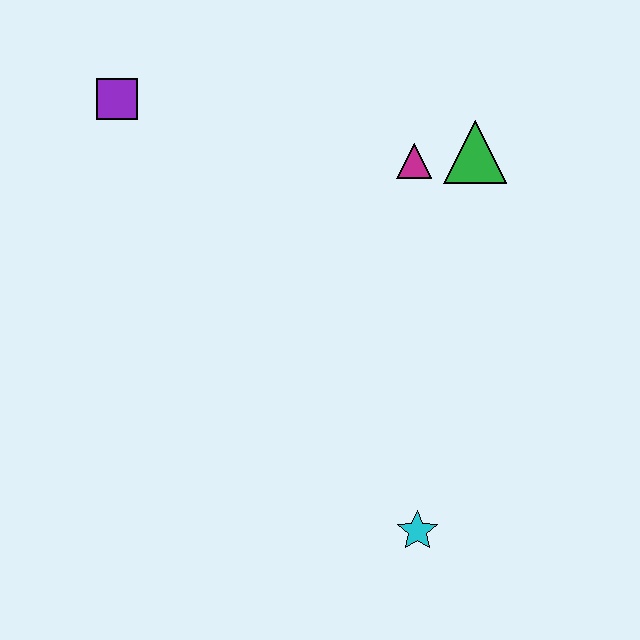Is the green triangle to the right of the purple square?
Yes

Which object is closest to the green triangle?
The magenta triangle is closest to the green triangle.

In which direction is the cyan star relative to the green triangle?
The cyan star is below the green triangle.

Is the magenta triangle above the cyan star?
Yes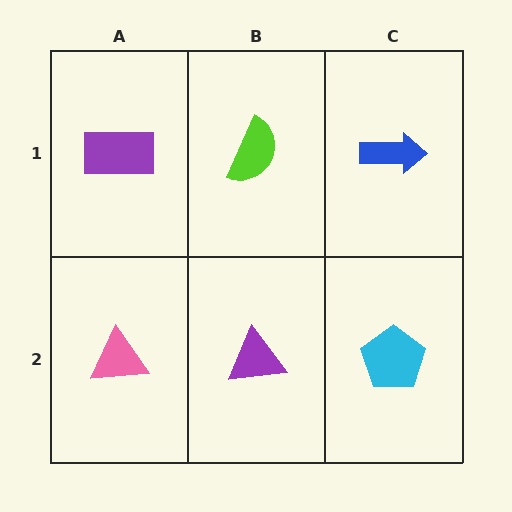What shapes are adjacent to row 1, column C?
A cyan pentagon (row 2, column C), a lime semicircle (row 1, column B).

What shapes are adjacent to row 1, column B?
A purple triangle (row 2, column B), a purple rectangle (row 1, column A), a blue arrow (row 1, column C).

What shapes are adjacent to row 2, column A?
A purple rectangle (row 1, column A), a purple triangle (row 2, column B).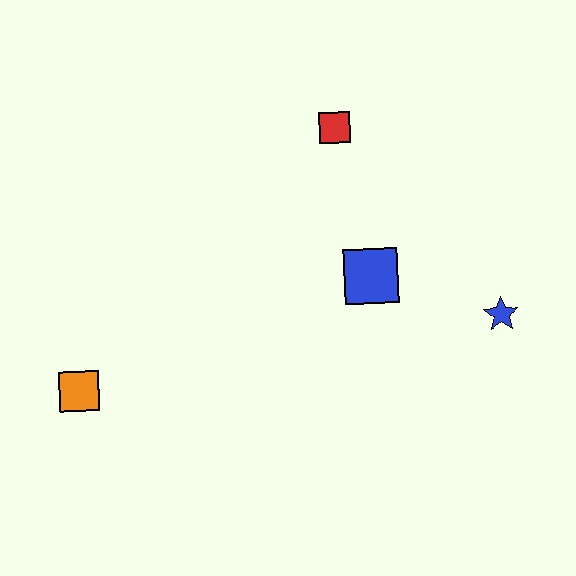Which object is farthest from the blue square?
The orange square is farthest from the blue square.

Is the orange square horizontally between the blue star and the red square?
No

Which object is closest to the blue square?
The blue star is closest to the blue square.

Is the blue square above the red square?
No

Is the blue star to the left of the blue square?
No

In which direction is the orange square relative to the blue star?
The orange square is to the left of the blue star.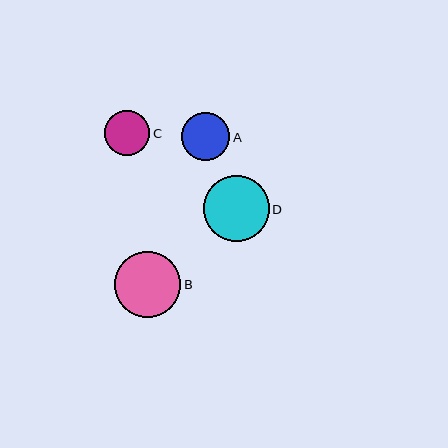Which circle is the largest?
Circle B is the largest with a size of approximately 66 pixels.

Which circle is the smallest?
Circle C is the smallest with a size of approximately 45 pixels.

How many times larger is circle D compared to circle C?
Circle D is approximately 1.5 times the size of circle C.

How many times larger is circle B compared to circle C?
Circle B is approximately 1.5 times the size of circle C.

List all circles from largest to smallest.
From largest to smallest: B, D, A, C.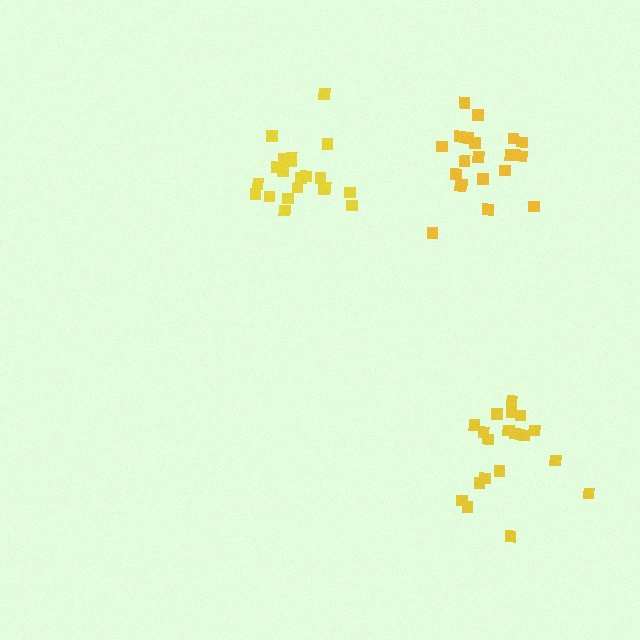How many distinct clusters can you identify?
There are 3 distinct clusters.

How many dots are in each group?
Group 1: 21 dots, Group 2: 21 dots, Group 3: 20 dots (62 total).